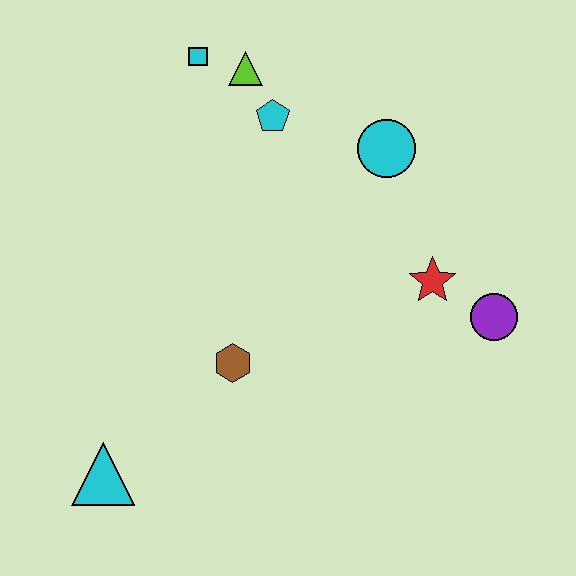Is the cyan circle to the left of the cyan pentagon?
No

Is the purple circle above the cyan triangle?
Yes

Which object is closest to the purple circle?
The red star is closest to the purple circle.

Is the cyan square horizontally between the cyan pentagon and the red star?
No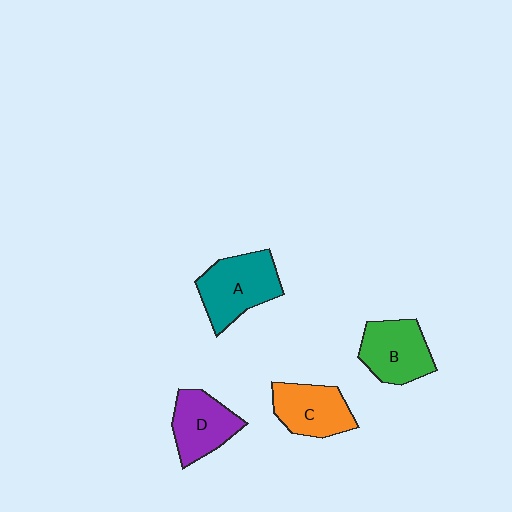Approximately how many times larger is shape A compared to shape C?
Approximately 1.2 times.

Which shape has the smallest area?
Shape C (orange).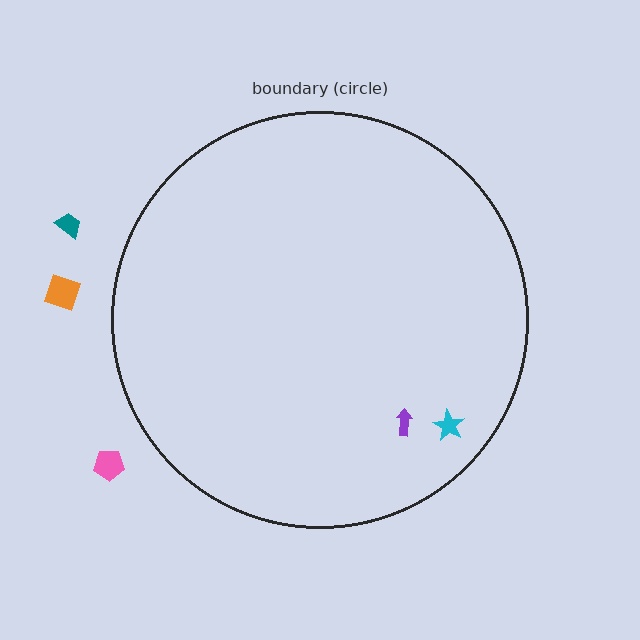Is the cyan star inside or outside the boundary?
Inside.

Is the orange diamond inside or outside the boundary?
Outside.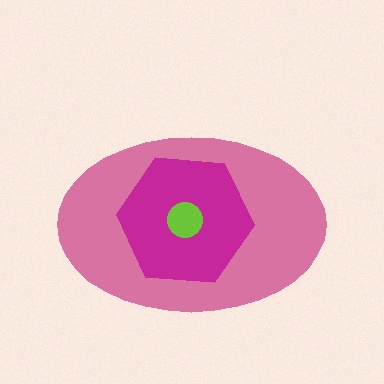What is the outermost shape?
The pink ellipse.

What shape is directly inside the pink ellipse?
The magenta hexagon.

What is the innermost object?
The lime circle.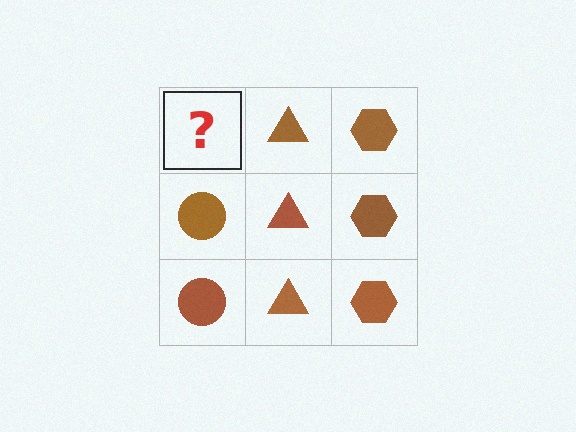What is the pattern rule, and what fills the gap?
The rule is that each column has a consistent shape. The gap should be filled with a brown circle.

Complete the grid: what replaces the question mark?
The question mark should be replaced with a brown circle.